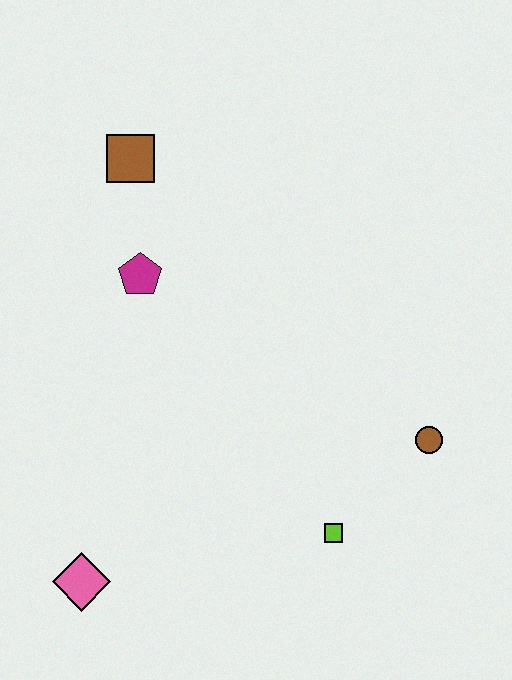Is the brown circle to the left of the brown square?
No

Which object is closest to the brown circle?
The lime square is closest to the brown circle.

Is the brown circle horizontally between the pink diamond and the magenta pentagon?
No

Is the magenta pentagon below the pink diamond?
No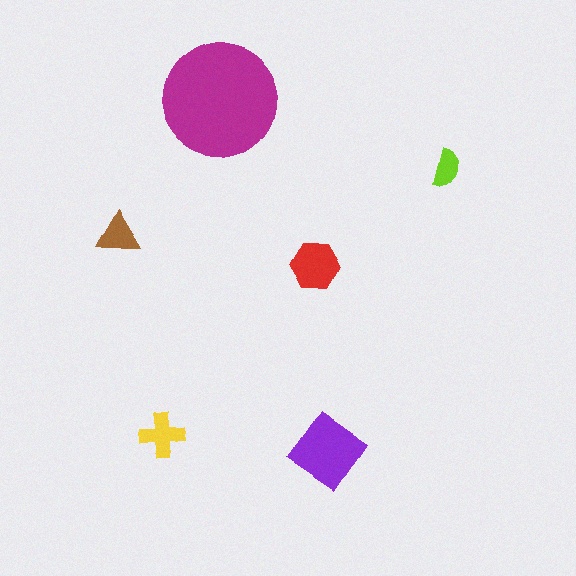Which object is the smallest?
The lime semicircle.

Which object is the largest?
The magenta circle.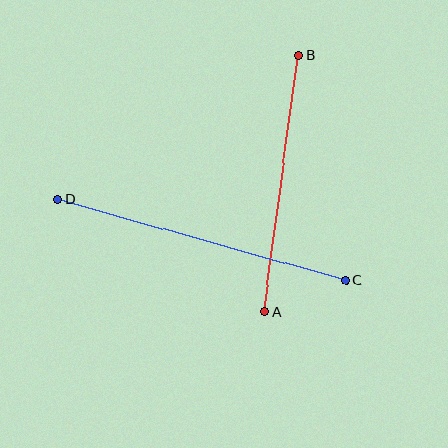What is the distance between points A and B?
The distance is approximately 258 pixels.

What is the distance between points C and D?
The distance is approximately 299 pixels.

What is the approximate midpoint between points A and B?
The midpoint is at approximately (281, 184) pixels.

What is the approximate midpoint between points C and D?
The midpoint is at approximately (202, 240) pixels.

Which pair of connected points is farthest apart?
Points C and D are farthest apart.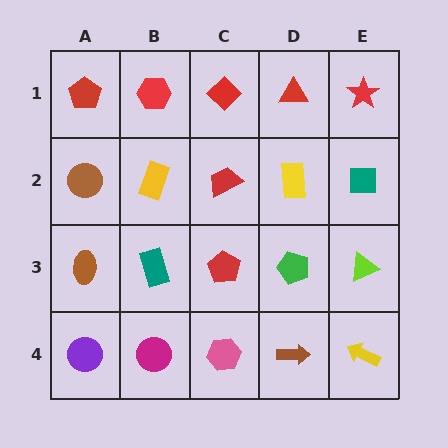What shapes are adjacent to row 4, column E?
A lime triangle (row 3, column E), a brown arrow (row 4, column D).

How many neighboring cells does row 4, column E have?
2.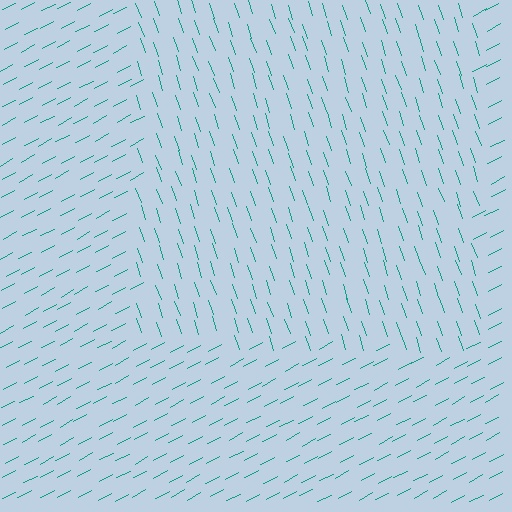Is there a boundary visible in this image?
Yes, there is a texture boundary formed by a change in line orientation.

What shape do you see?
I see a rectangle.